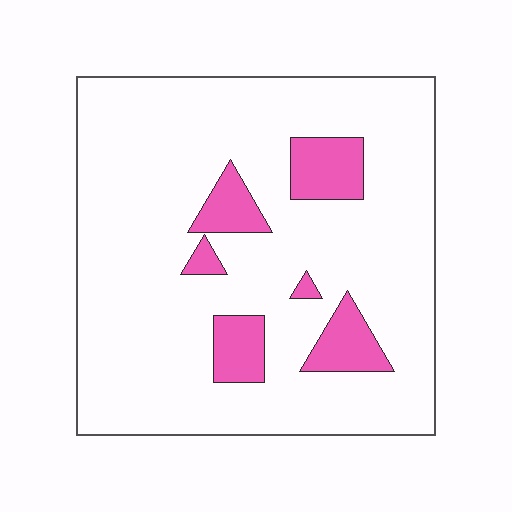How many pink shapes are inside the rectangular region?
6.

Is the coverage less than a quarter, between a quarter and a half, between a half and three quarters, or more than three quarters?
Less than a quarter.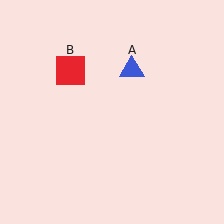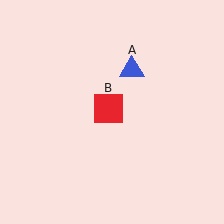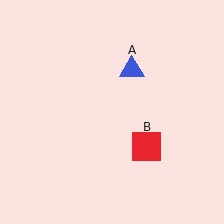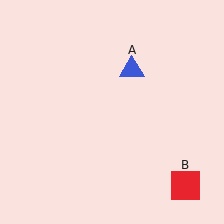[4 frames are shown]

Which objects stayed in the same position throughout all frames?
Blue triangle (object A) remained stationary.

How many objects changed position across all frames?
1 object changed position: red square (object B).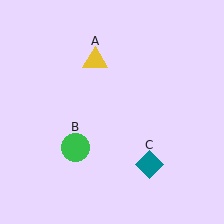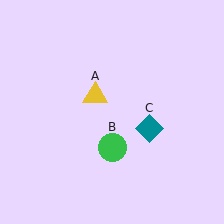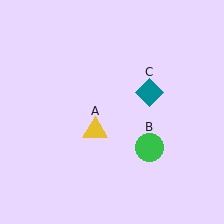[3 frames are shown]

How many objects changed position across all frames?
3 objects changed position: yellow triangle (object A), green circle (object B), teal diamond (object C).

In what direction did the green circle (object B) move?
The green circle (object B) moved right.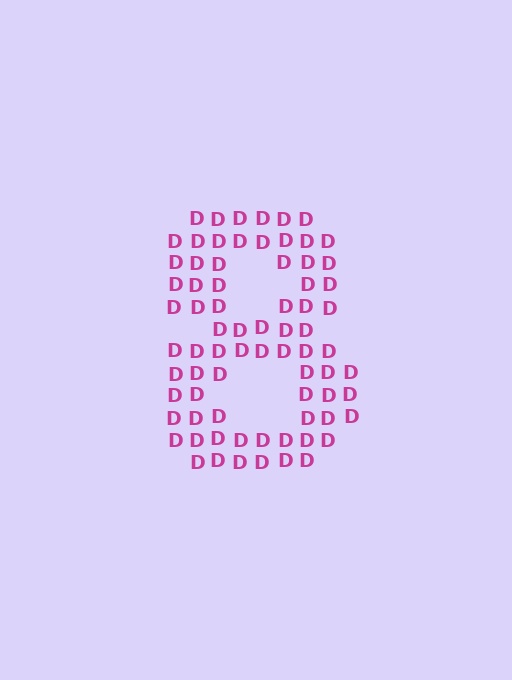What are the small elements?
The small elements are letter D's.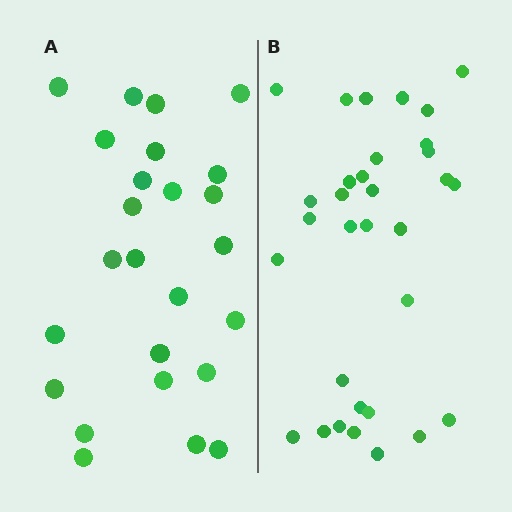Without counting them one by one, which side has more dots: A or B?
Region B (the right region) has more dots.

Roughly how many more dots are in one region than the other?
Region B has roughly 8 or so more dots than region A.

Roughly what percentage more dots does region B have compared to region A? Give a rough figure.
About 30% more.